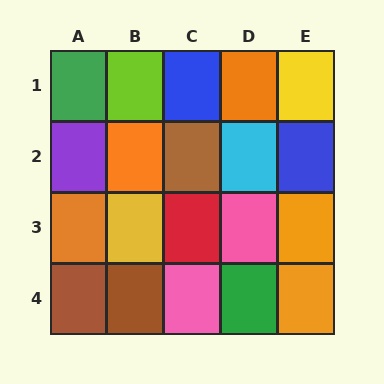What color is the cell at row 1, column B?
Lime.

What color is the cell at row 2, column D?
Cyan.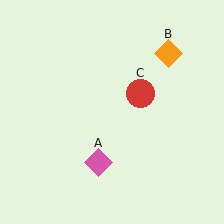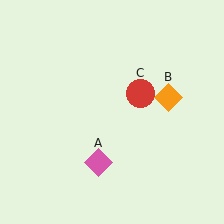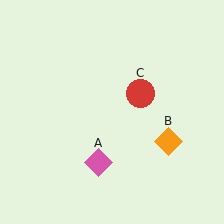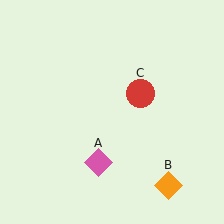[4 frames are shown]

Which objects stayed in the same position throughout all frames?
Pink diamond (object A) and red circle (object C) remained stationary.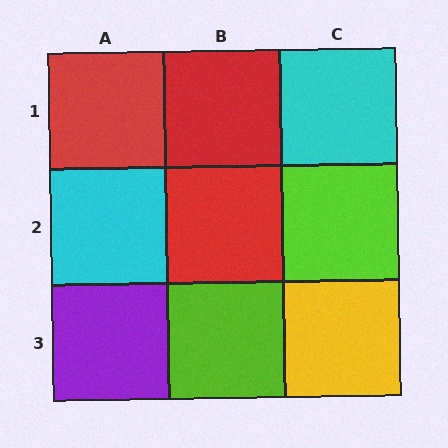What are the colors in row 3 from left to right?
Purple, lime, yellow.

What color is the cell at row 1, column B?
Red.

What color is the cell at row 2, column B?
Red.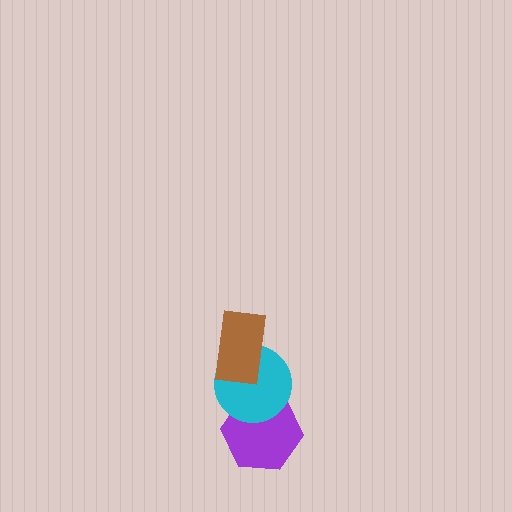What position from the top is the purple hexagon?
The purple hexagon is 3rd from the top.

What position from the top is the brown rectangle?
The brown rectangle is 1st from the top.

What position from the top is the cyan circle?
The cyan circle is 2nd from the top.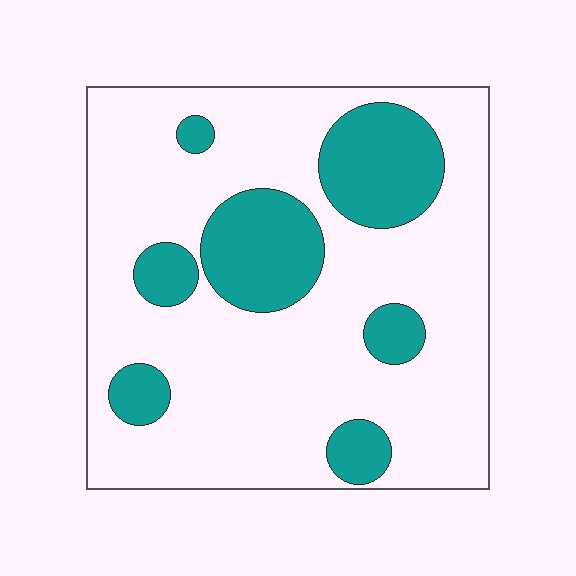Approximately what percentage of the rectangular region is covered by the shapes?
Approximately 25%.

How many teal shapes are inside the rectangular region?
7.